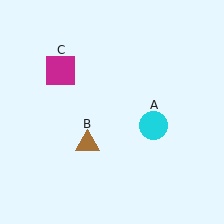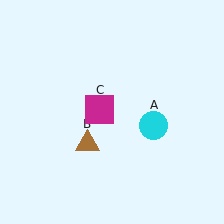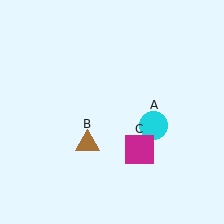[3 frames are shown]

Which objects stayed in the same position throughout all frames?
Cyan circle (object A) and brown triangle (object B) remained stationary.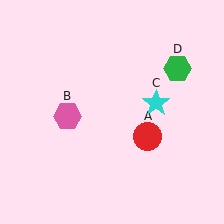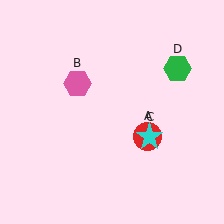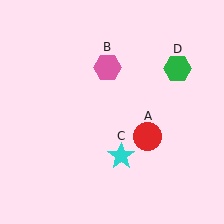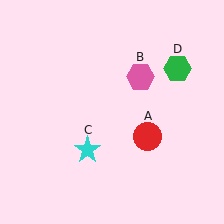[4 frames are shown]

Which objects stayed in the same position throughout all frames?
Red circle (object A) and green hexagon (object D) remained stationary.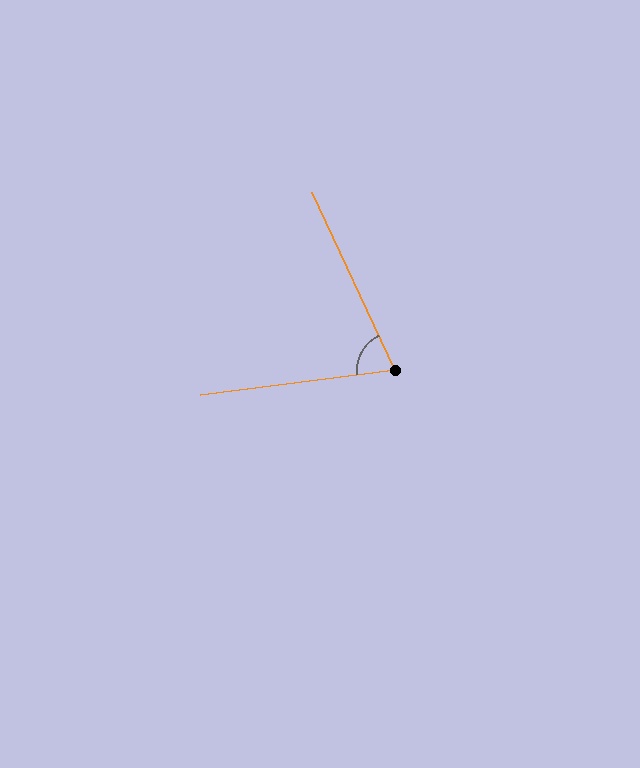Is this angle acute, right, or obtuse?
It is acute.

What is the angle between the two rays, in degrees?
Approximately 72 degrees.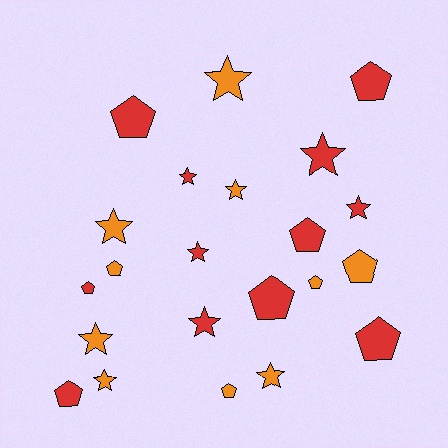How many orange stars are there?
There are 6 orange stars.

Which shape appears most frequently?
Star, with 11 objects.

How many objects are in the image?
There are 22 objects.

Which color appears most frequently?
Red, with 12 objects.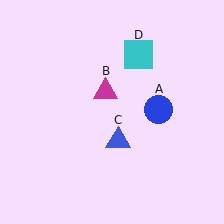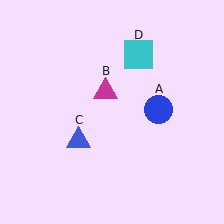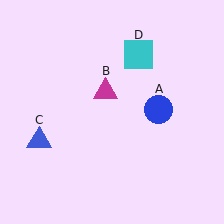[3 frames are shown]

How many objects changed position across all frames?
1 object changed position: blue triangle (object C).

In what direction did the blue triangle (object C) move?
The blue triangle (object C) moved left.